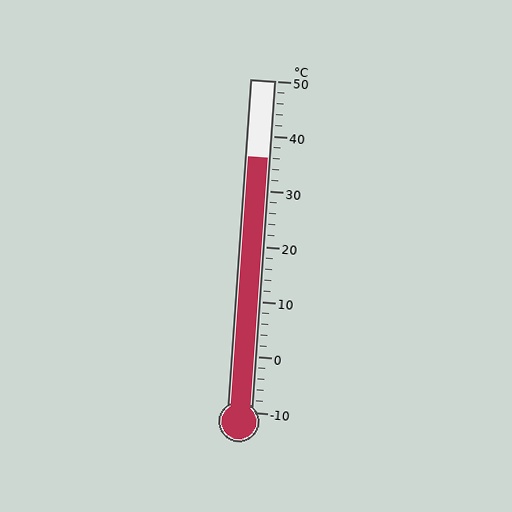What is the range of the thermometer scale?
The thermometer scale ranges from -10°C to 50°C.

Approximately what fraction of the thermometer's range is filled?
The thermometer is filled to approximately 75% of its range.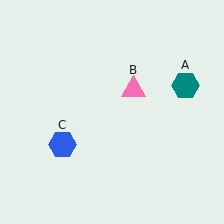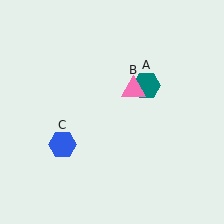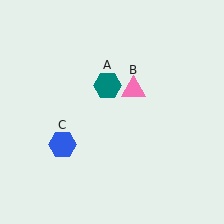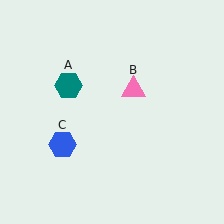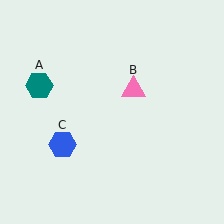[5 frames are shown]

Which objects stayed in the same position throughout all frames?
Pink triangle (object B) and blue hexagon (object C) remained stationary.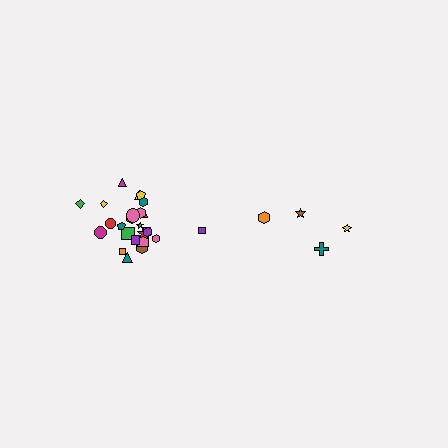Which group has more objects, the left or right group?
The left group.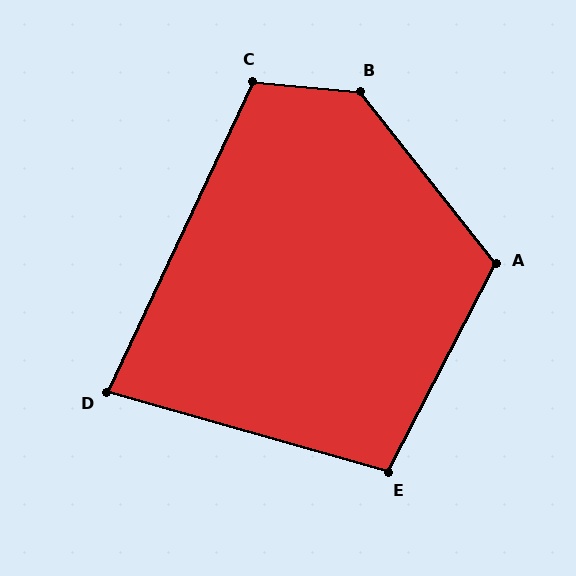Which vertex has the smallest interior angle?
D, at approximately 81 degrees.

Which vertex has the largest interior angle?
B, at approximately 134 degrees.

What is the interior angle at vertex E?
Approximately 102 degrees (obtuse).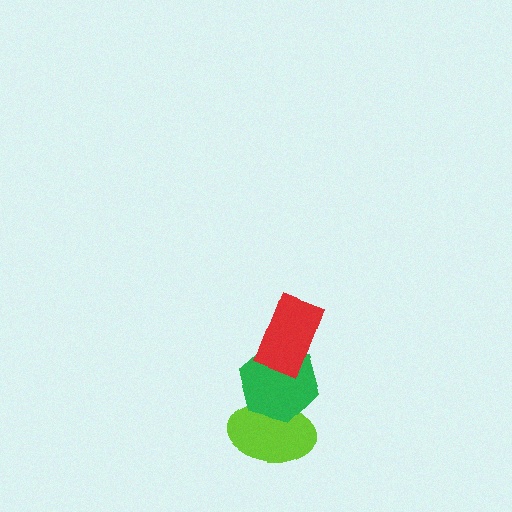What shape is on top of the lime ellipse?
The green hexagon is on top of the lime ellipse.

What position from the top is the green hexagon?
The green hexagon is 2nd from the top.